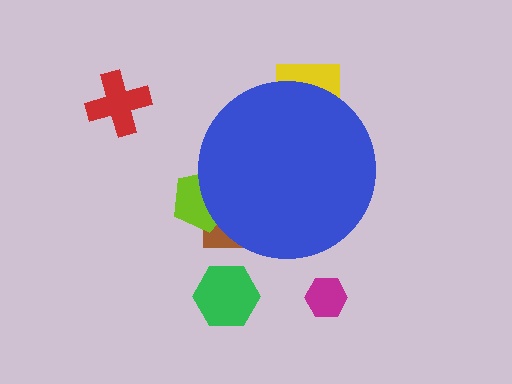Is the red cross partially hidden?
No, the red cross is fully visible.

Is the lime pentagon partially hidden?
Yes, the lime pentagon is partially hidden behind the blue circle.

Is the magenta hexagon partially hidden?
No, the magenta hexagon is fully visible.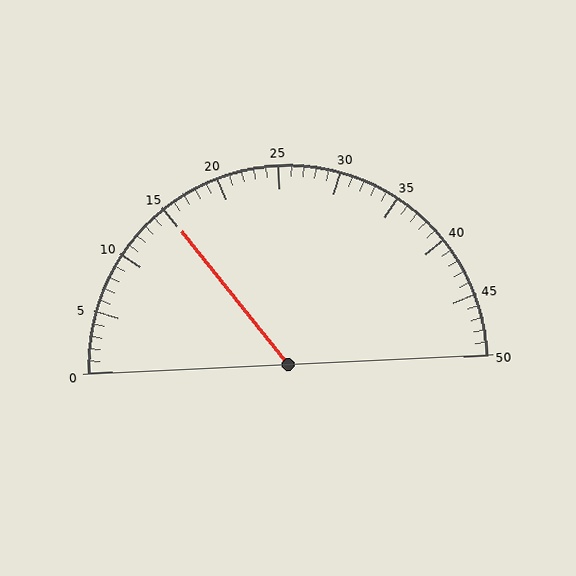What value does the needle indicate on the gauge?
The needle indicates approximately 15.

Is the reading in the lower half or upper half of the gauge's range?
The reading is in the lower half of the range (0 to 50).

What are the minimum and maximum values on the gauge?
The gauge ranges from 0 to 50.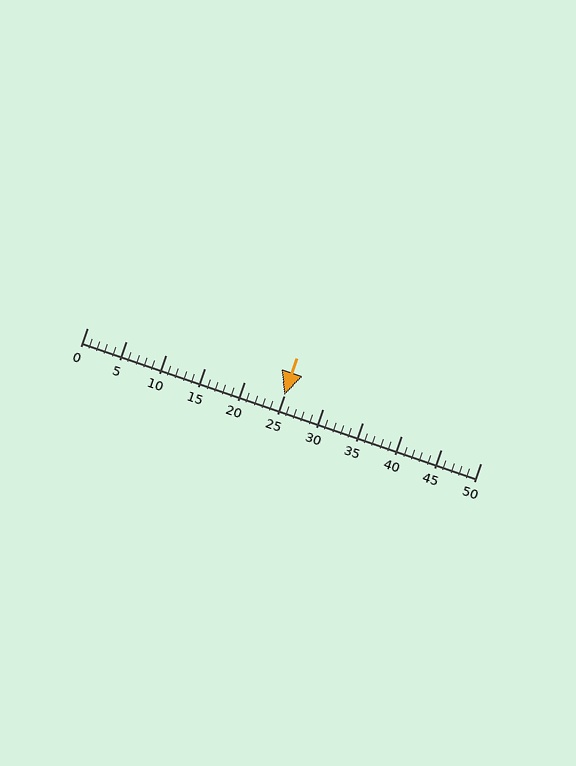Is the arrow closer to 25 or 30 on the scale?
The arrow is closer to 25.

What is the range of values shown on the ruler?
The ruler shows values from 0 to 50.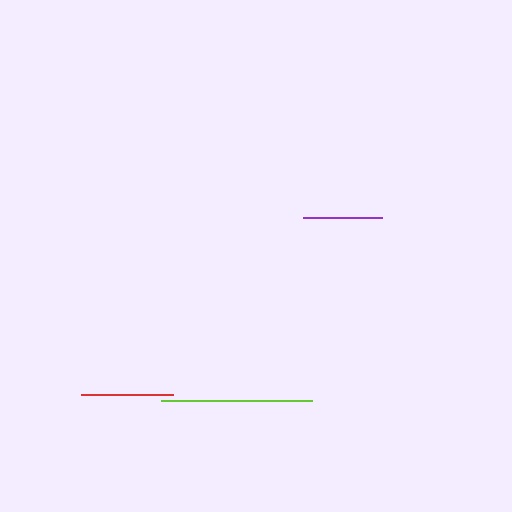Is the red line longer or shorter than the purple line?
The red line is longer than the purple line.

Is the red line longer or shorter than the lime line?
The lime line is longer than the red line.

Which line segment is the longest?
The lime line is the longest at approximately 151 pixels.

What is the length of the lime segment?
The lime segment is approximately 151 pixels long.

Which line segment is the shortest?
The purple line is the shortest at approximately 79 pixels.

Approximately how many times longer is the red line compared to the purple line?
The red line is approximately 1.2 times the length of the purple line.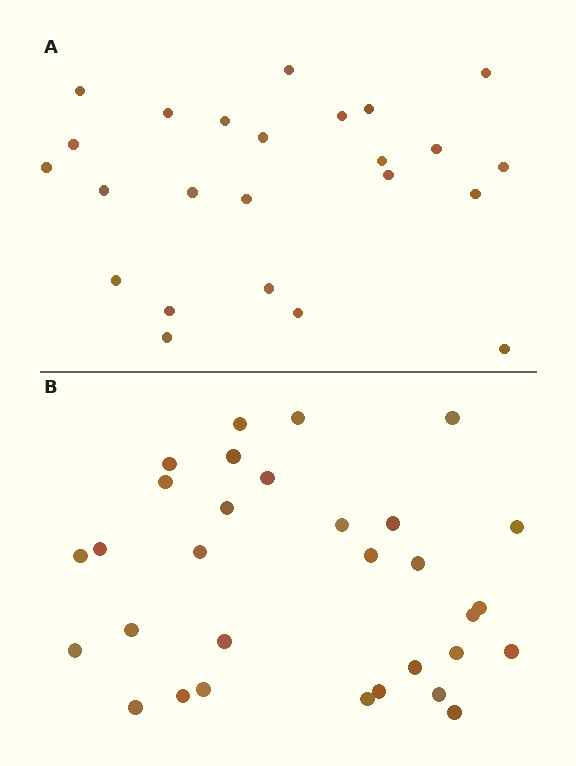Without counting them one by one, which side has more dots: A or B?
Region B (the bottom region) has more dots.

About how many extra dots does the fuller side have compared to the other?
Region B has roughly 8 or so more dots than region A.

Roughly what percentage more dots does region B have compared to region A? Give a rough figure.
About 30% more.